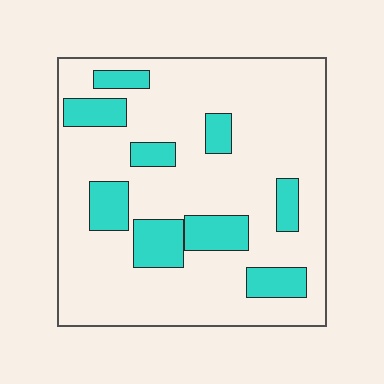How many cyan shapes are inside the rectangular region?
9.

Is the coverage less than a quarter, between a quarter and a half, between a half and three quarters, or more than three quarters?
Less than a quarter.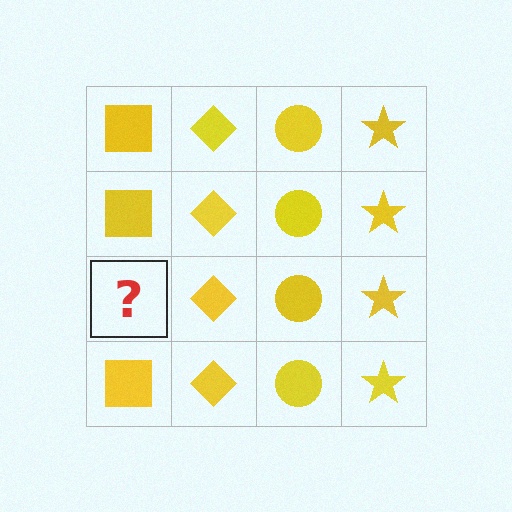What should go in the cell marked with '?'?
The missing cell should contain a yellow square.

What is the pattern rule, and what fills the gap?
The rule is that each column has a consistent shape. The gap should be filled with a yellow square.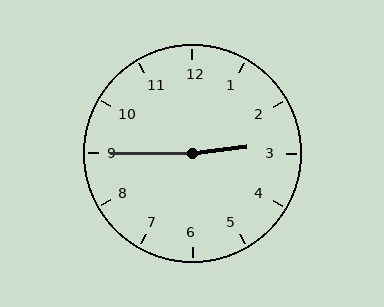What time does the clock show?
2:45.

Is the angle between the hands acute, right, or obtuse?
It is obtuse.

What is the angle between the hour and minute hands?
Approximately 172 degrees.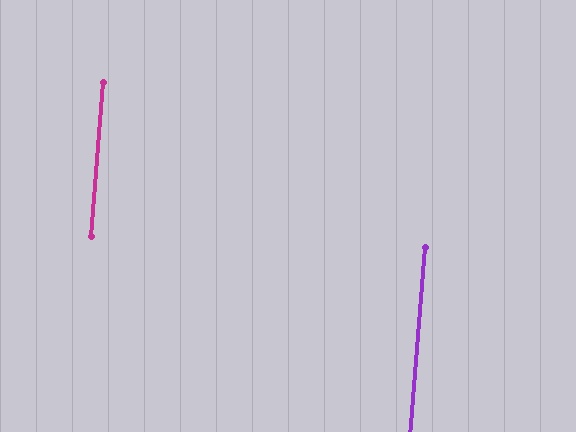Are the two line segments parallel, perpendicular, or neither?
Parallel — their directions differ by only 0.3°.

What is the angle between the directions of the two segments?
Approximately 0 degrees.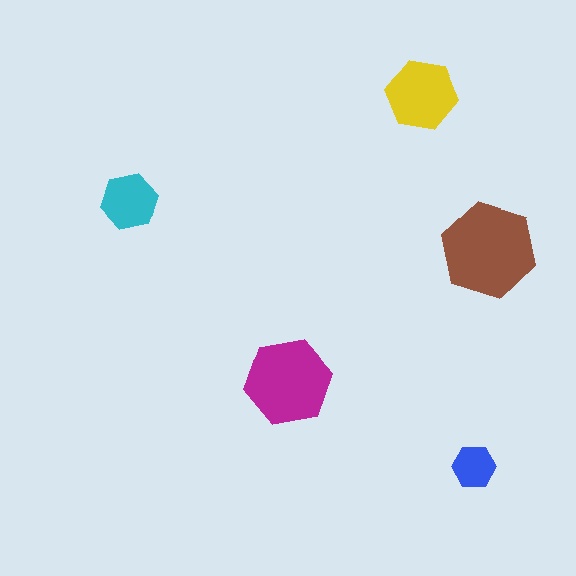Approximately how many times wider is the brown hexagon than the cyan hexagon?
About 1.5 times wider.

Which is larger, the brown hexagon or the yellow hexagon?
The brown one.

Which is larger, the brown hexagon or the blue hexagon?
The brown one.